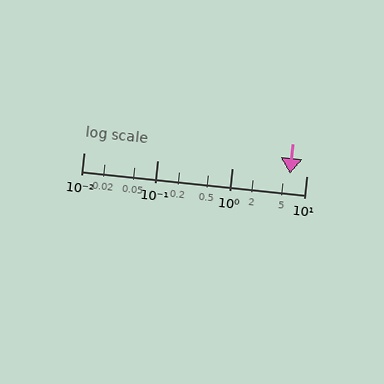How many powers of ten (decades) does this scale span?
The scale spans 3 decades, from 0.01 to 10.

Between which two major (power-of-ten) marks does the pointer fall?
The pointer is between 1 and 10.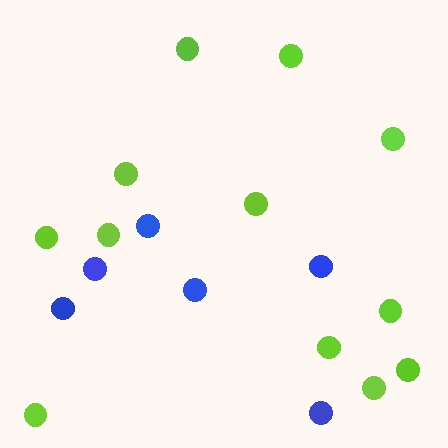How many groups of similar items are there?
There are 2 groups: one group of blue circles (6) and one group of lime circles (12).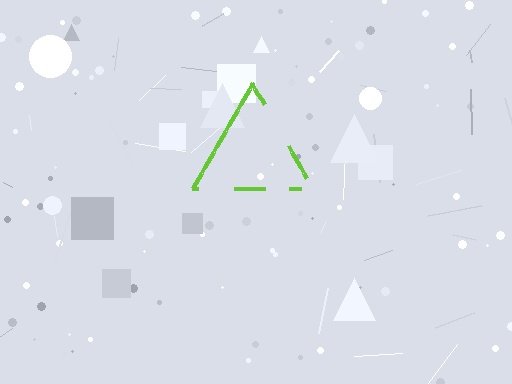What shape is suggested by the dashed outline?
The dashed outline suggests a triangle.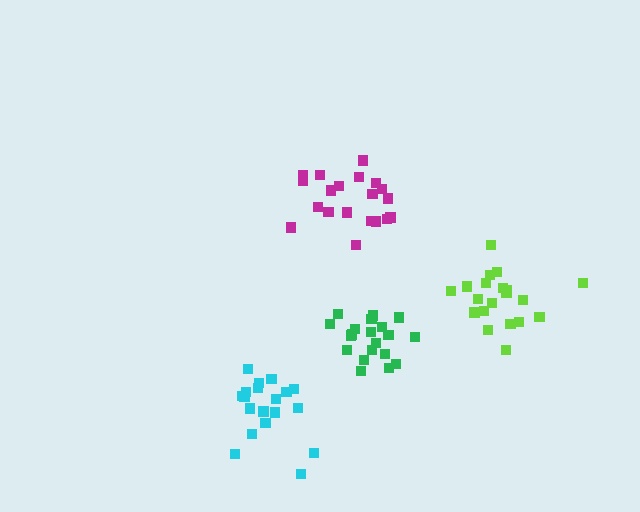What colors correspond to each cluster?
The clusters are colored: cyan, lime, magenta, green.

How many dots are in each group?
Group 1: 20 dots, Group 2: 20 dots, Group 3: 20 dots, Group 4: 20 dots (80 total).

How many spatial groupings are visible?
There are 4 spatial groupings.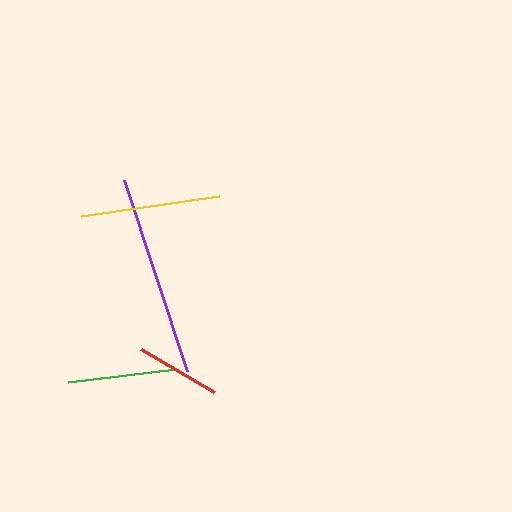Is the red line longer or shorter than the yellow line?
The yellow line is longer than the red line.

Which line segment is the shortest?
The red line is the shortest at approximately 85 pixels.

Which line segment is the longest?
The purple line is the longest at approximately 201 pixels.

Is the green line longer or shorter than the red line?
The green line is longer than the red line.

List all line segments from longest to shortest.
From longest to shortest: purple, yellow, green, red.